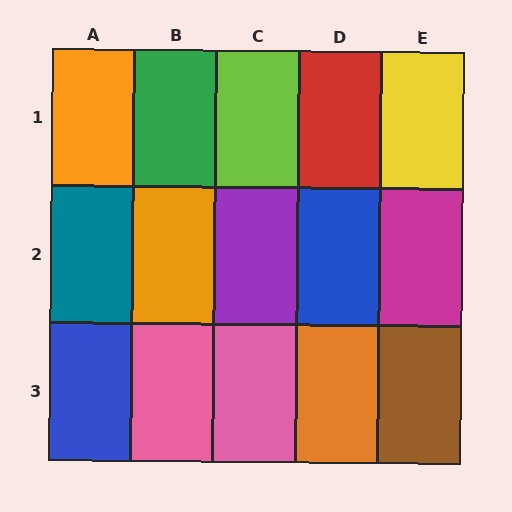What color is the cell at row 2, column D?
Blue.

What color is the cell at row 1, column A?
Orange.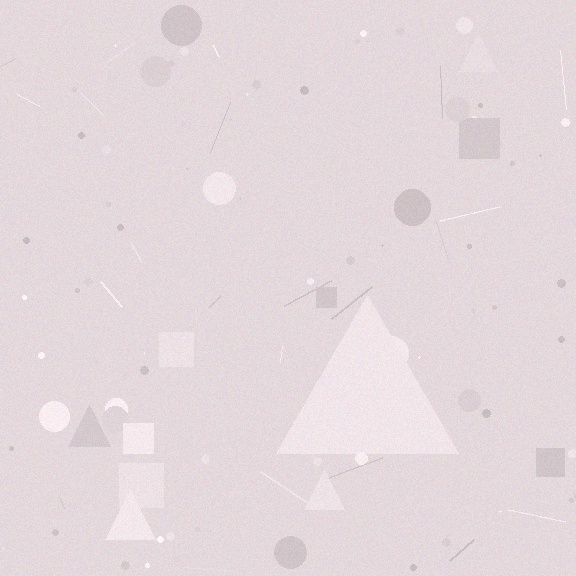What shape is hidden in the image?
A triangle is hidden in the image.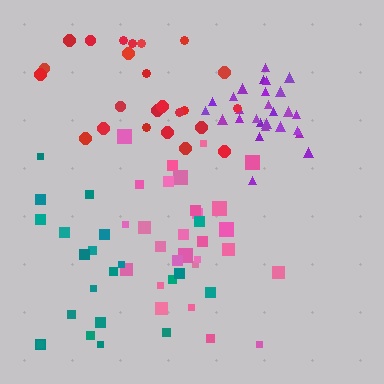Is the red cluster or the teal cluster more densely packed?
Red.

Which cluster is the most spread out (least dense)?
Teal.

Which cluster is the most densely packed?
Purple.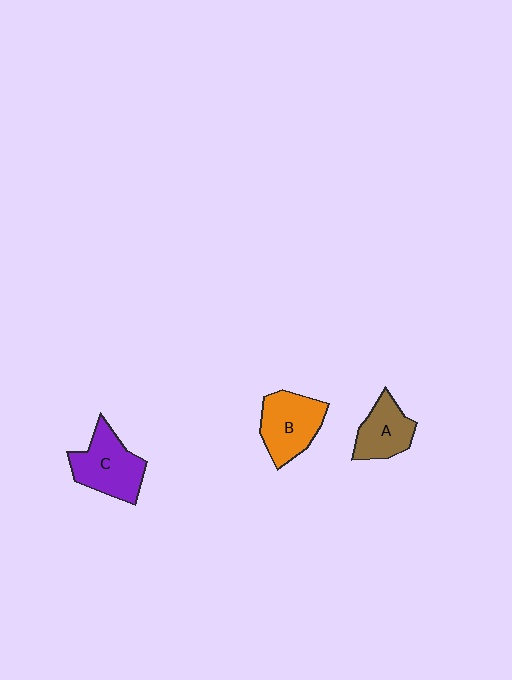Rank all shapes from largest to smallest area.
From largest to smallest: C (purple), B (orange), A (brown).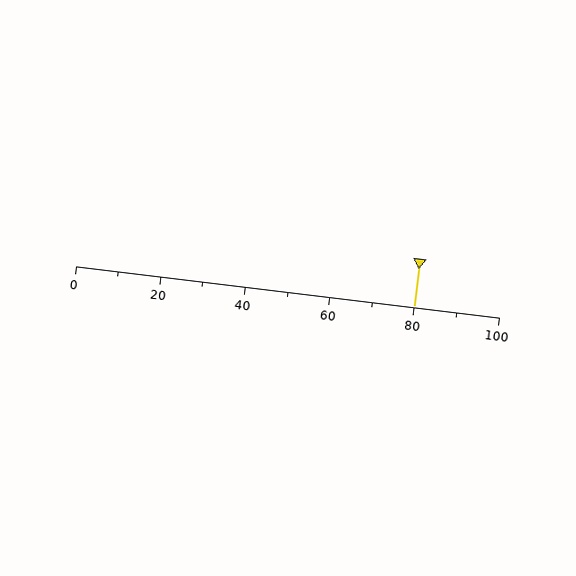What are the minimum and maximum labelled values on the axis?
The axis runs from 0 to 100.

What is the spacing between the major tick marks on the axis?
The major ticks are spaced 20 apart.